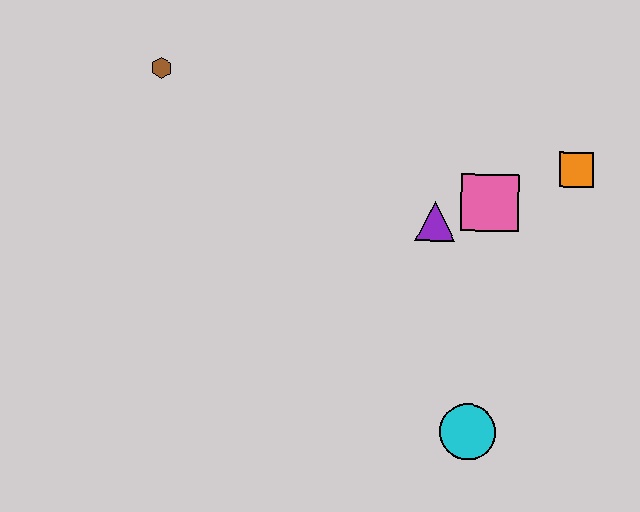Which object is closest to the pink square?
The purple triangle is closest to the pink square.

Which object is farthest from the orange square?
The brown hexagon is farthest from the orange square.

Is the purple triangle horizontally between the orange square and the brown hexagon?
Yes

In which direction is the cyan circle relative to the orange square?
The cyan circle is below the orange square.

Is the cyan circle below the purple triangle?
Yes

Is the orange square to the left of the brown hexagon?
No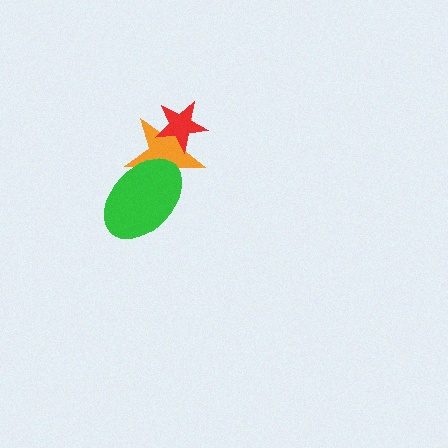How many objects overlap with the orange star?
2 objects overlap with the orange star.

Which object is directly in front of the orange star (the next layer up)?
The red star is directly in front of the orange star.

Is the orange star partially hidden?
Yes, it is partially covered by another shape.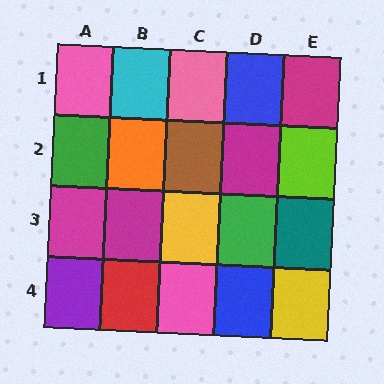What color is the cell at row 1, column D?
Blue.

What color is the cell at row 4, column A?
Purple.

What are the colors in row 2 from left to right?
Green, orange, brown, magenta, lime.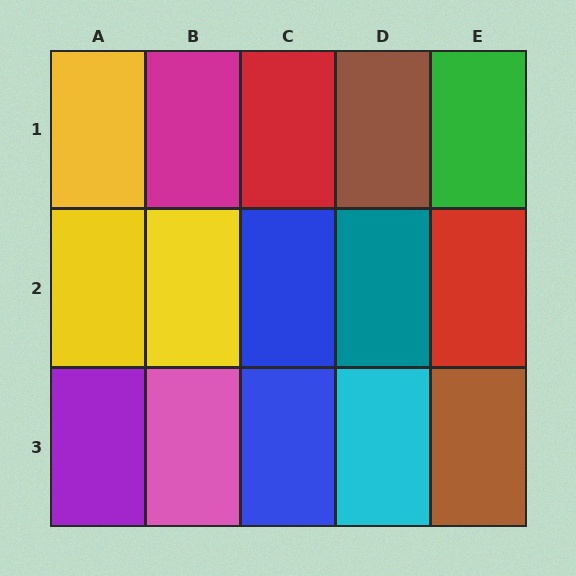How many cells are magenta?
1 cell is magenta.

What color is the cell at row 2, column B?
Yellow.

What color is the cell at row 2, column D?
Teal.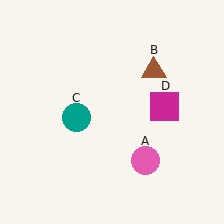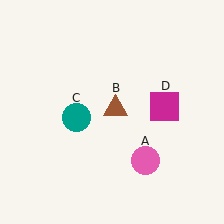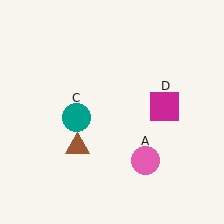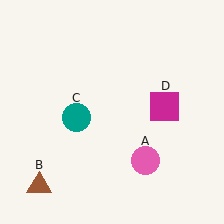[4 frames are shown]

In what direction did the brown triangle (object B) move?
The brown triangle (object B) moved down and to the left.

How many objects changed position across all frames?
1 object changed position: brown triangle (object B).